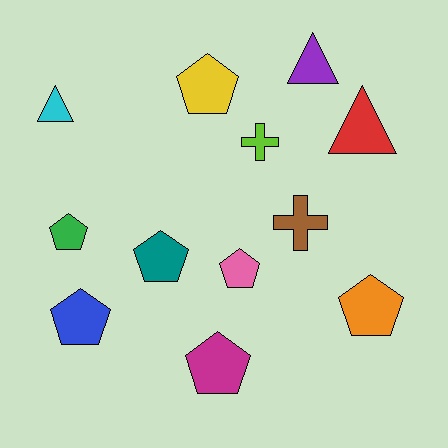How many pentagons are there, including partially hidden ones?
There are 7 pentagons.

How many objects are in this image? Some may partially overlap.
There are 12 objects.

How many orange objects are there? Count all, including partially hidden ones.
There is 1 orange object.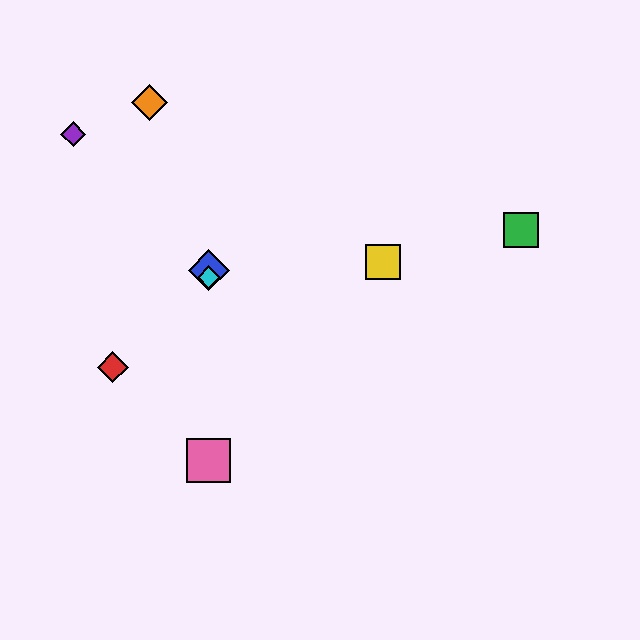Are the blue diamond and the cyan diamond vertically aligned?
Yes, both are at x≈209.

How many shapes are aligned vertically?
3 shapes (the blue diamond, the cyan diamond, the pink square) are aligned vertically.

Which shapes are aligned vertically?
The blue diamond, the cyan diamond, the pink square are aligned vertically.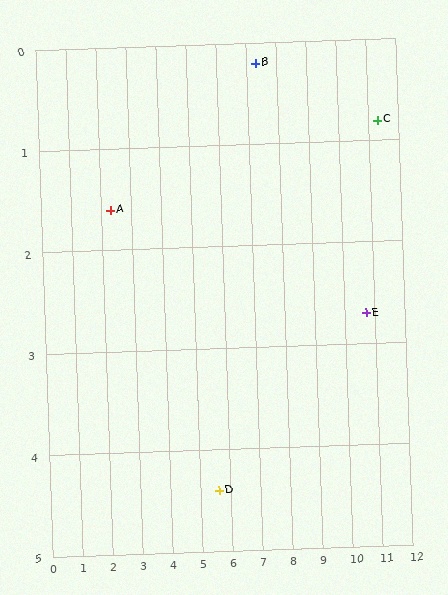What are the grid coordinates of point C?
Point C is at approximately (11.3, 0.8).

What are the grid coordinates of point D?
Point D is at approximately (5.6, 4.4).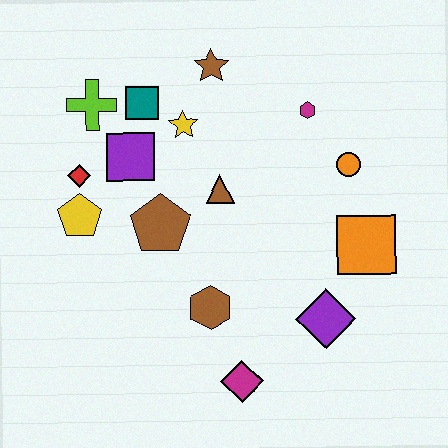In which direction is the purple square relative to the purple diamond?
The purple square is to the left of the purple diamond.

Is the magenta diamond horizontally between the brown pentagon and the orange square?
Yes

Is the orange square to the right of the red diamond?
Yes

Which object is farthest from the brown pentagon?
The orange square is farthest from the brown pentagon.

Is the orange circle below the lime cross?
Yes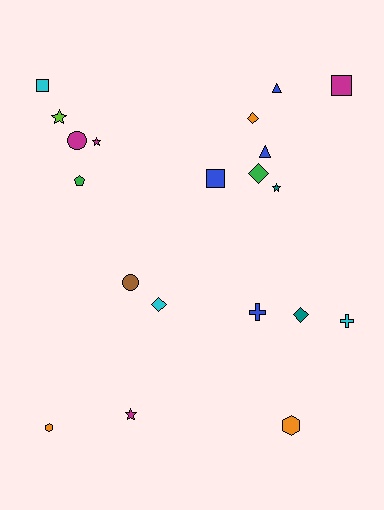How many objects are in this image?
There are 20 objects.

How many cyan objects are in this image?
There are 3 cyan objects.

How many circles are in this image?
There are 2 circles.